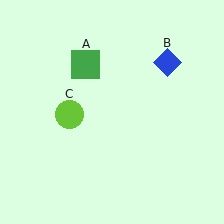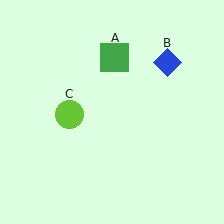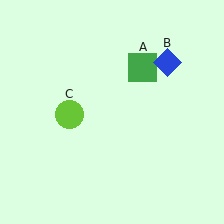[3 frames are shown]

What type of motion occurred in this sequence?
The green square (object A) rotated clockwise around the center of the scene.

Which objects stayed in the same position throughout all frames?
Blue diamond (object B) and lime circle (object C) remained stationary.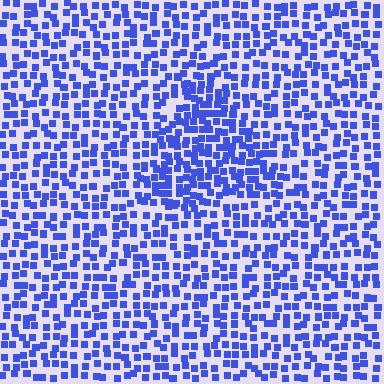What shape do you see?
I see a triangle.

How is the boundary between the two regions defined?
The boundary is defined by a change in element density (approximately 1.6x ratio). All elements are the same color, size, and shape.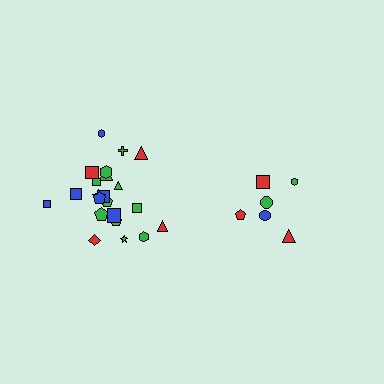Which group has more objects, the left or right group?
The left group.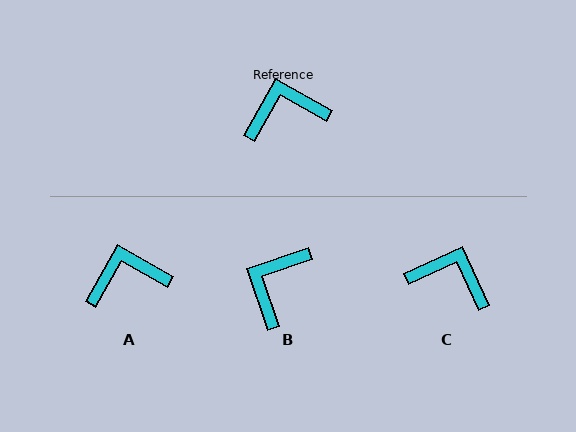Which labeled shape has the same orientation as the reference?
A.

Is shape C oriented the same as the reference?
No, it is off by about 36 degrees.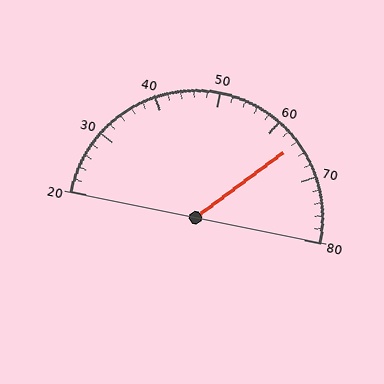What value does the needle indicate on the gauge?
The needle indicates approximately 64.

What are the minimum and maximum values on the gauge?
The gauge ranges from 20 to 80.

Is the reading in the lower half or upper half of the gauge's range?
The reading is in the upper half of the range (20 to 80).